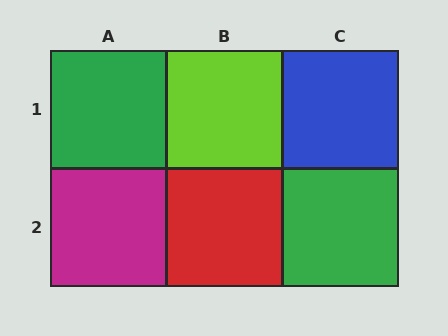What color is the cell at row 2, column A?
Magenta.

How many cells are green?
2 cells are green.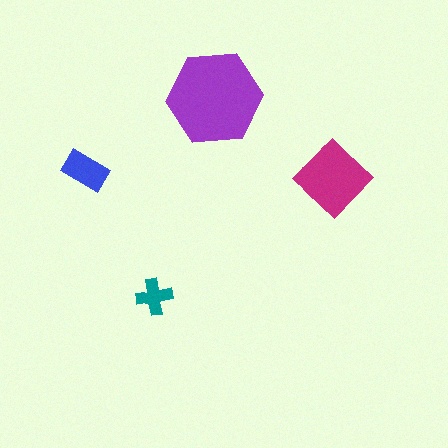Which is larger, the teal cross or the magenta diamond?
The magenta diamond.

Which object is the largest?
The purple hexagon.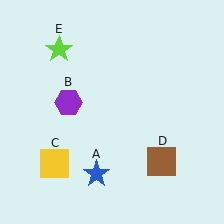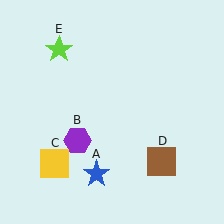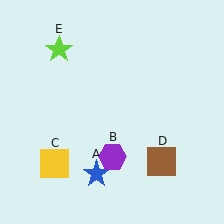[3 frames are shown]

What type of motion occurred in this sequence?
The purple hexagon (object B) rotated counterclockwise around the center of the scene.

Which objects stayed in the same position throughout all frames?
Blue star (object A) and yellow square (object C) and brown square (object D) and lime star (object E) remained stationary.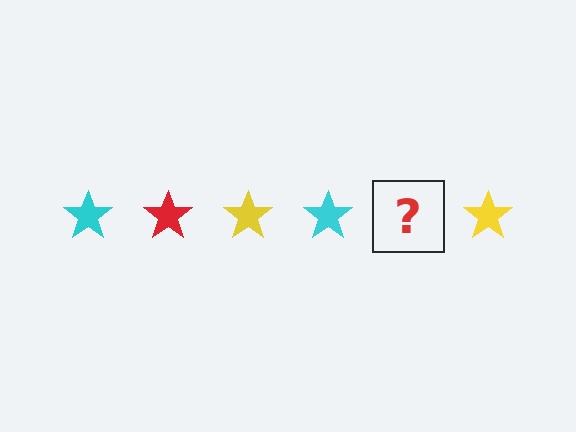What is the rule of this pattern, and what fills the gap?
The rule is that the pattern cycles through cyan, red, yellow stars. The gap should be filled with a red star.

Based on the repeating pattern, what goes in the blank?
The blank should be a red star.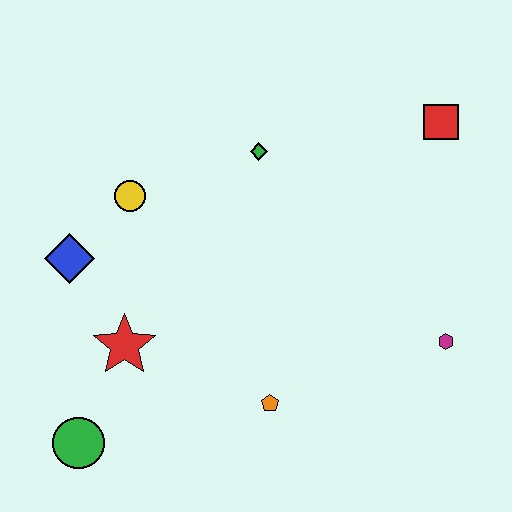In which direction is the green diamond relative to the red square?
The green diamond is to the left of the red square.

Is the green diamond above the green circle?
Yes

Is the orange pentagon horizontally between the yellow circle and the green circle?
No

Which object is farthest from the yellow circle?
The magenta hexagon is farthest from the yellow circle.